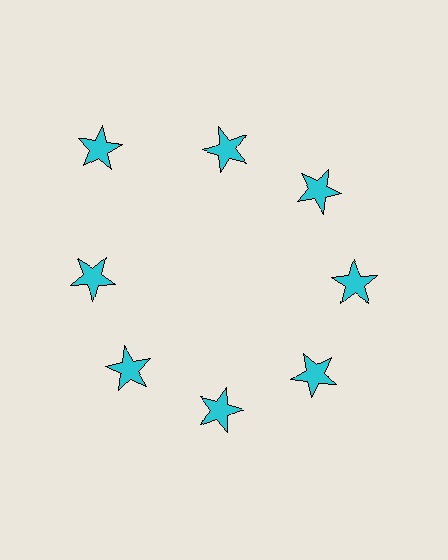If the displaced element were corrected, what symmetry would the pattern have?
It would have 8-fold rotational symmetry — the pattern would map onto itself every 45 degrees.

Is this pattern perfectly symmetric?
No. The 8 cyan stars are arranged in a ring, but one element near the 10 o'clock position is pushed outward from the center, breaking the 8-fold rotational symmetry.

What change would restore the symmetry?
The symmetry would be restored by moving it inward, back onto the ring so that all 8 stars sit at equal angles and equal distance from the center.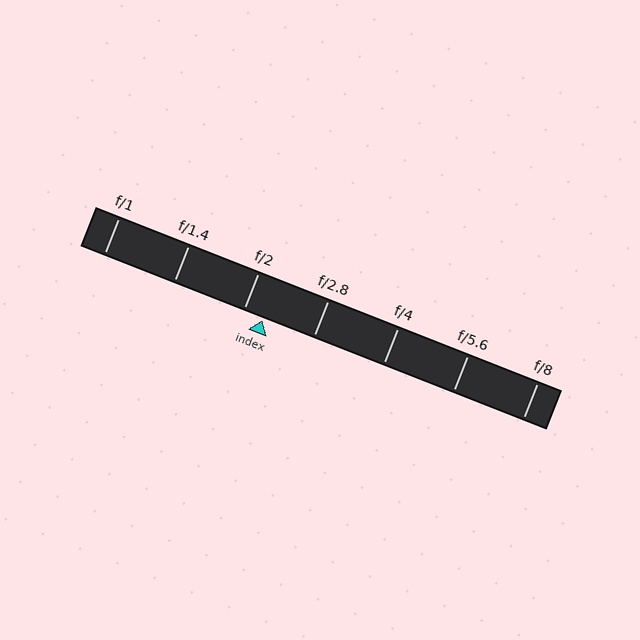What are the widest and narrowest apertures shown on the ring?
The widest aperture shown is f/1 and the narrowest is f/8.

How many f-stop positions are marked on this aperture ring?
There are 7 f-stop positions marked.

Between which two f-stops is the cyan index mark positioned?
The index mark is between f/2 and f/2.8.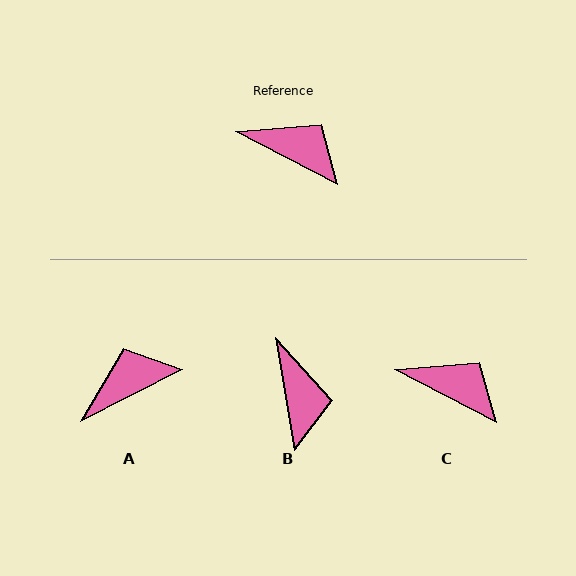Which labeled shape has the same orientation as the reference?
C.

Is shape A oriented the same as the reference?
No, it is off by about 55 degrees.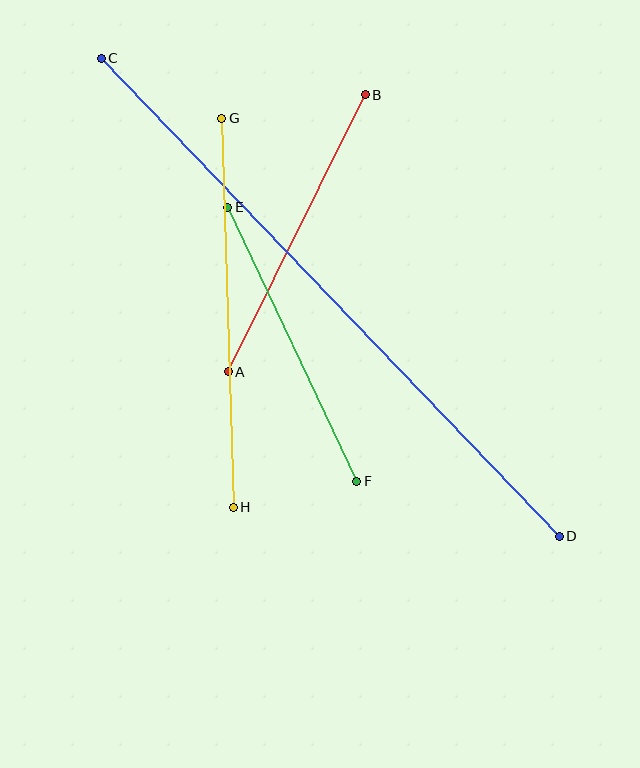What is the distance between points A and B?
The distance is approximately 309 pixels.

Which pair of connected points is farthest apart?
Points C and D are farthest apart.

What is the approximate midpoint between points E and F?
The midpoint is at approximately (292, 344) pixels.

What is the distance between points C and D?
The distance is approximately 662 pixels.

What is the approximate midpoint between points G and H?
The midpoint is at approximately (228, 313) pixels.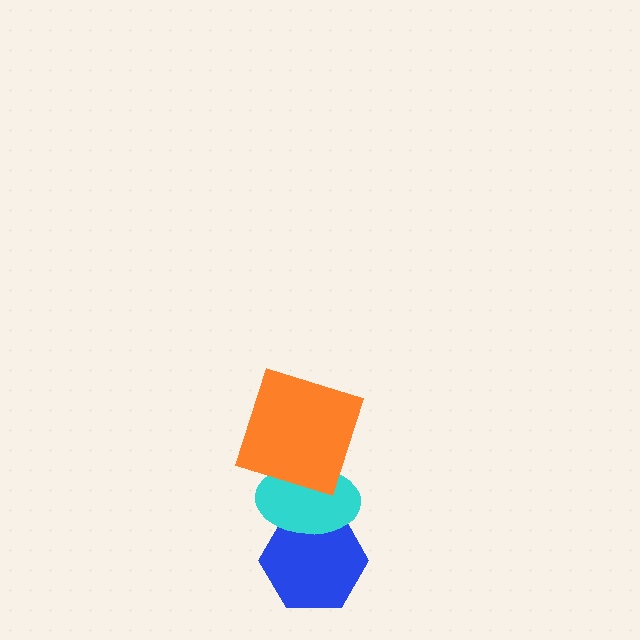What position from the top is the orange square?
The orange square is 1st from the top.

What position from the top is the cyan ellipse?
The cyan ellipse is 2nd from the top.